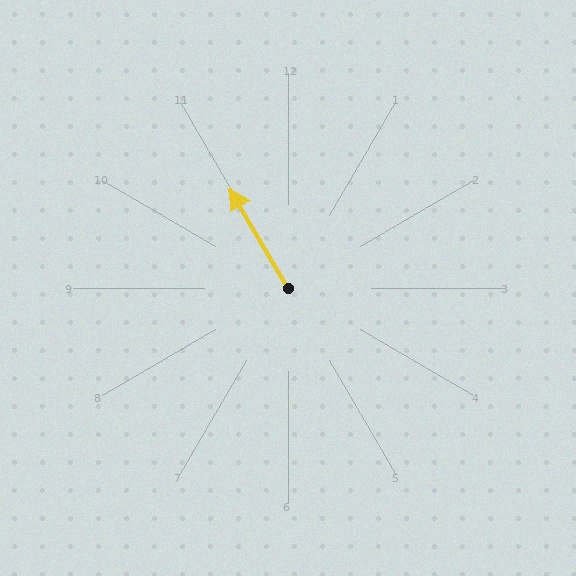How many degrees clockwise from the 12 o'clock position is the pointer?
Approximately 330 degrees.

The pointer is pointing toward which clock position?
Roughly 11 o'clock.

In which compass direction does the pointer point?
Northwest.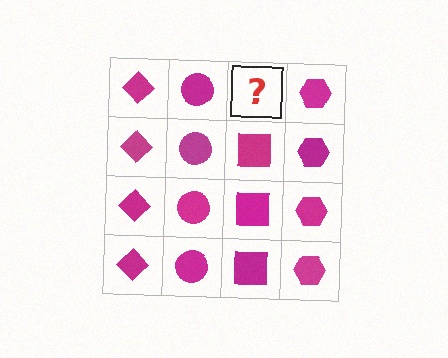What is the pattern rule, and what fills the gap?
The rule is that each column has a consistent shape. The gap should be filled with a magenta square.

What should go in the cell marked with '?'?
The missing cell should contain a magenta square.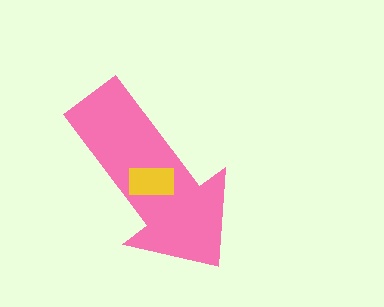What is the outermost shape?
The pink arrow.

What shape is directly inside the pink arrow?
The yellow rectangle.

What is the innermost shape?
The yellow rectangle.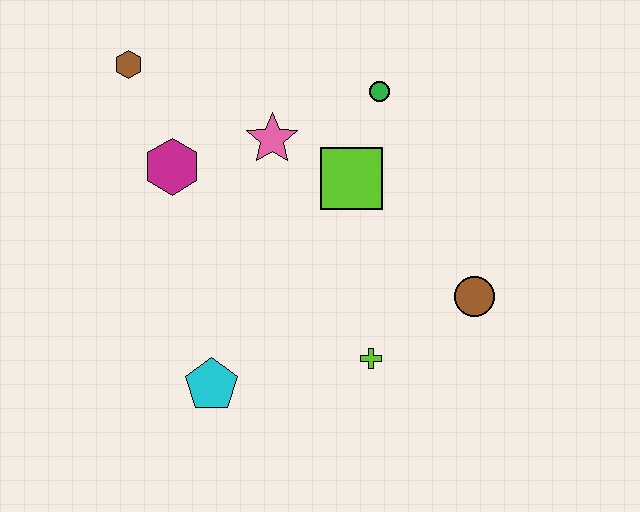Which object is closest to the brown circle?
The lime cross is closest to the brown circle.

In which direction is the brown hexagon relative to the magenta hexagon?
The brown hexagon is above the magenta hexagon.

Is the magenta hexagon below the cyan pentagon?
No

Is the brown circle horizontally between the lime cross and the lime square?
No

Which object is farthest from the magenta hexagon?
The brown circle is farthest from the magenta hexagon.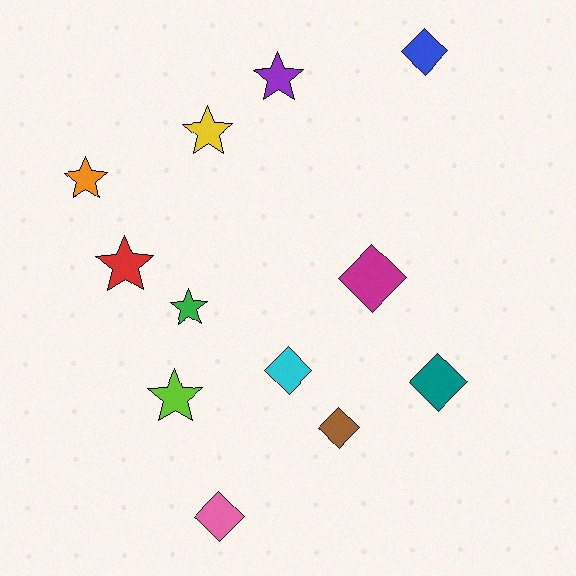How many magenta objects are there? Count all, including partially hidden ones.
There is 1 magenta object.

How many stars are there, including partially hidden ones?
There are 6 stars.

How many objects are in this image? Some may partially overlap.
There are 12 objects.